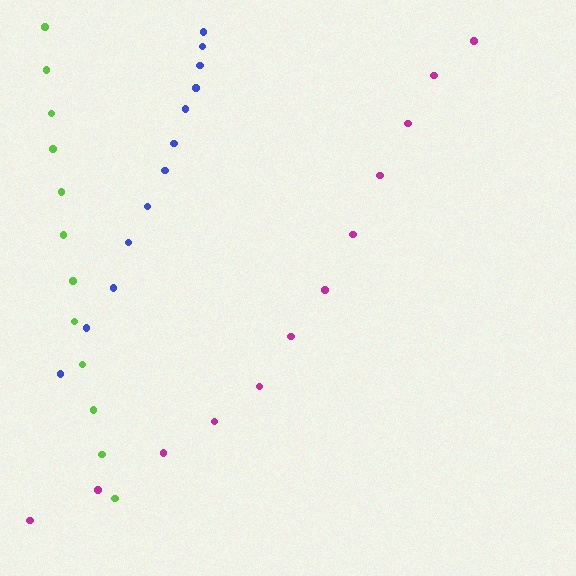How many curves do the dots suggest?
There are 3 distinct paths.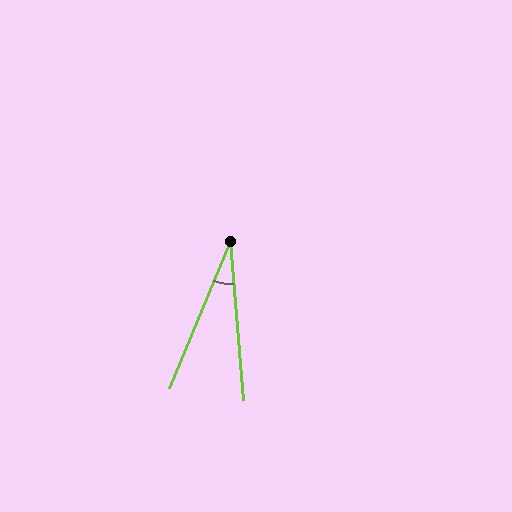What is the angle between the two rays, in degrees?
Approximately 27 degrees.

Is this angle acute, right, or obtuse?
It is acute.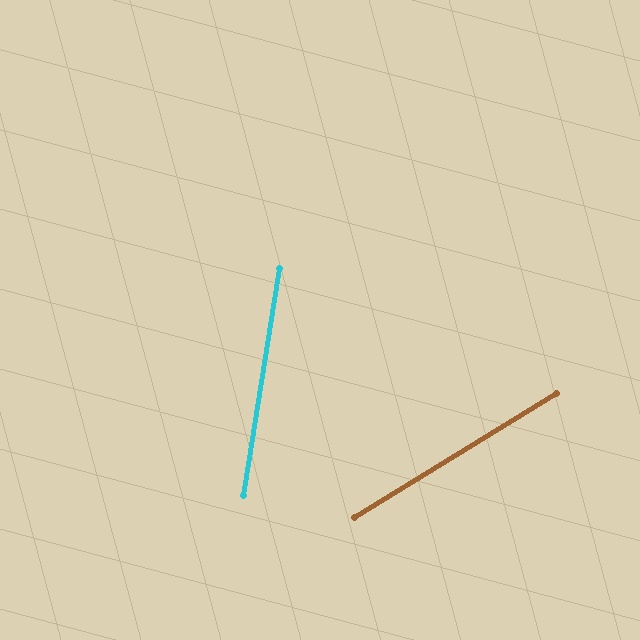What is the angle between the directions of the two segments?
Approximately 49 degrees.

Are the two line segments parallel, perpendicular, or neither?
Neither parallel nor perpendicular — they differ by about 49°.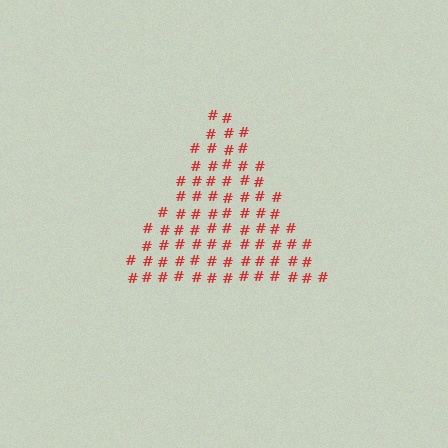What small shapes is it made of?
It is made of small hash symbols.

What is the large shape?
The large shape is a triangle.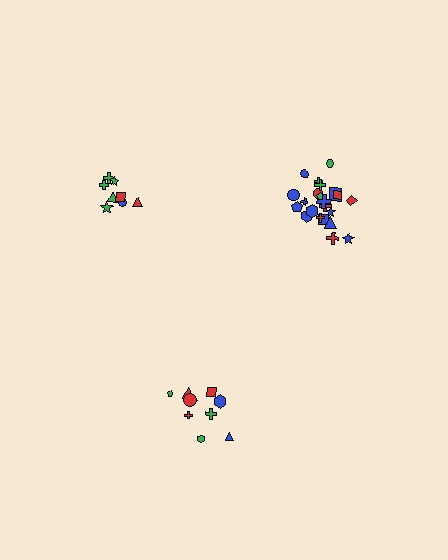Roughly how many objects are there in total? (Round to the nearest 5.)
Roughly 40 objects in total.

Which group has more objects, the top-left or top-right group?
The top-right group.